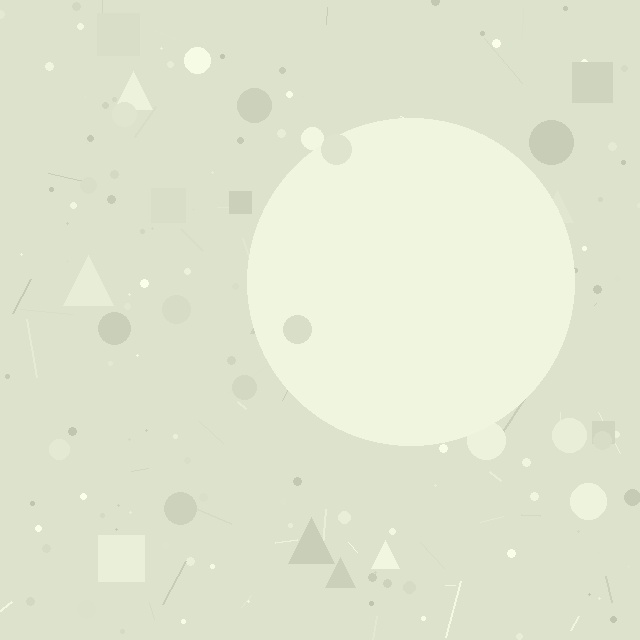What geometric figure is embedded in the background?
A circle is embedded in the background.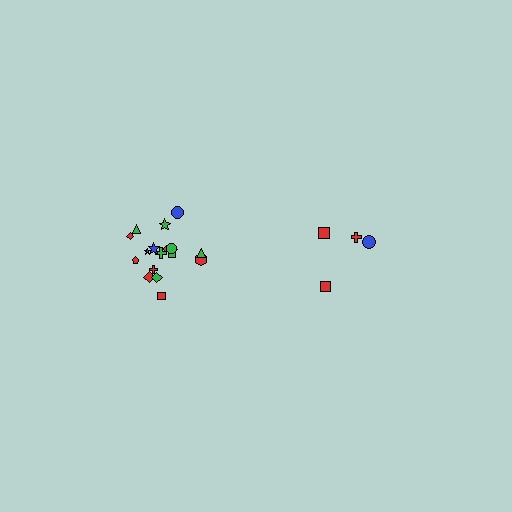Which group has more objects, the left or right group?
The left group.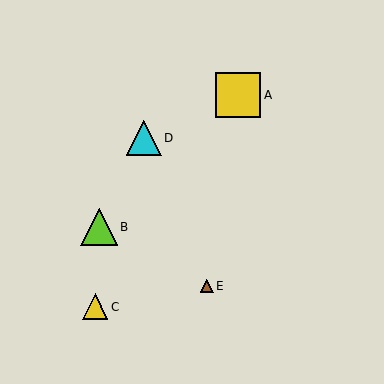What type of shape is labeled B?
Shape B is a lime triangle.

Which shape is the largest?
The yellow square (labeled A) is the largest.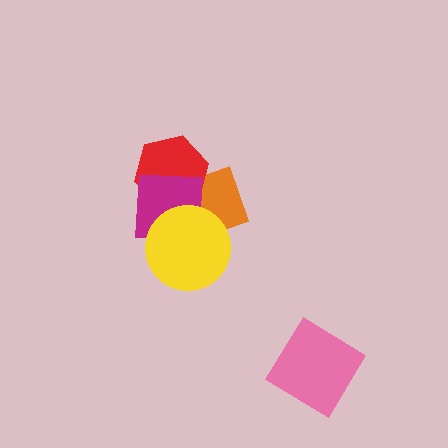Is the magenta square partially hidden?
Yes, it is partially covered by another shape.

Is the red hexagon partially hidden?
Yes, it is partially covered by another shape.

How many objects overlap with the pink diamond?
0 objects overlap with the pink diamond.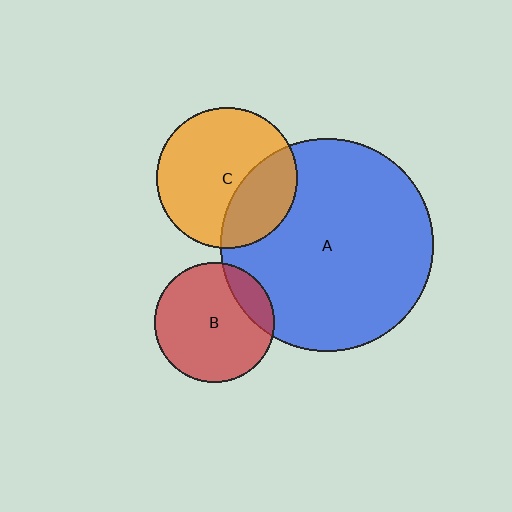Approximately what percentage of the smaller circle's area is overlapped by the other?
Approximately 30%.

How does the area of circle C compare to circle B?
Approximately 1.4 times.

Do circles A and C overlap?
Yes.